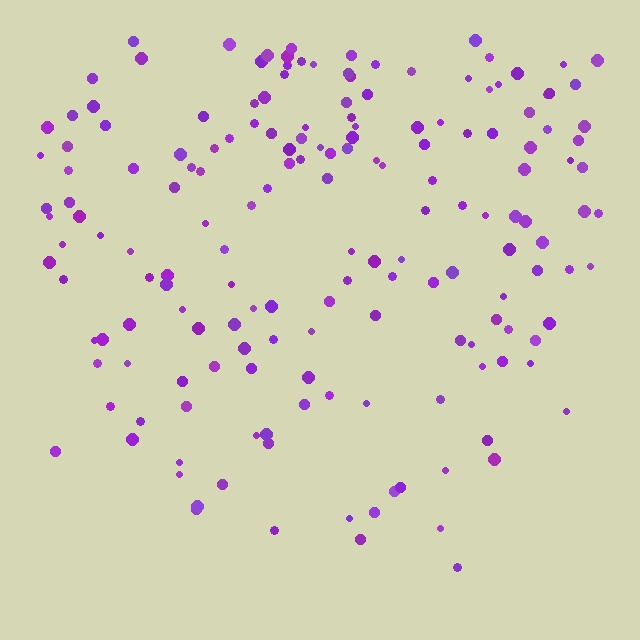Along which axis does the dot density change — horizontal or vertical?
Vertical.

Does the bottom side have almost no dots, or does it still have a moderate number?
Still a moderate number, just noticeably fewer than the top.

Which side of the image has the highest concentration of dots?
The top.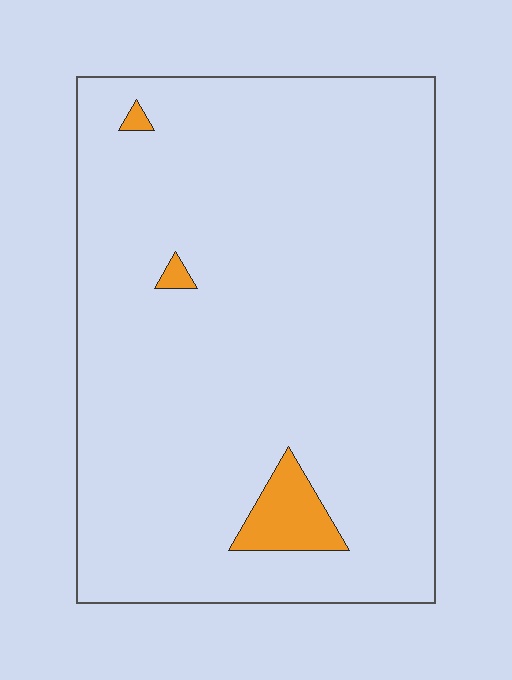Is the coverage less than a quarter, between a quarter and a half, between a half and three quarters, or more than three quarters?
Less than a quarter.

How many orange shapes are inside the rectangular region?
3.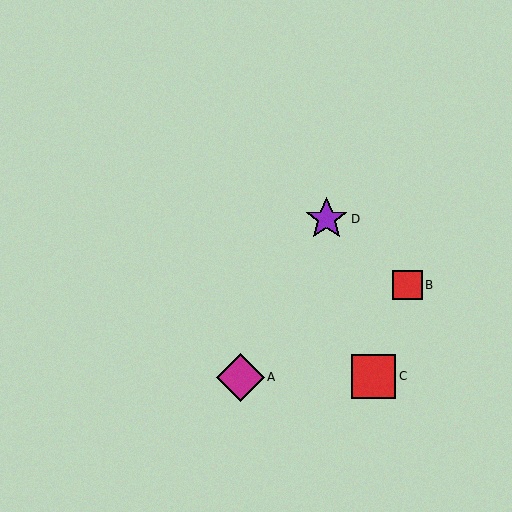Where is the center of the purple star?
The center of the purple star is at (326, 219).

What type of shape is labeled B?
Shape B is a red square.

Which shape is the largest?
The magenta diamond (labeled A) is the largest.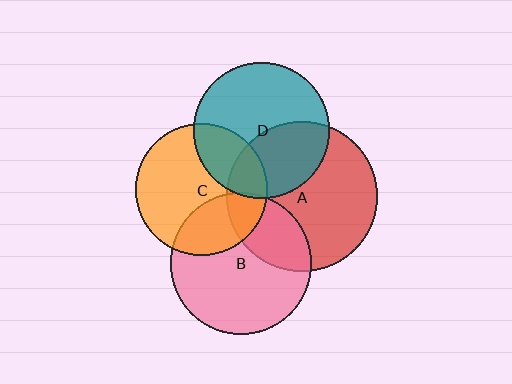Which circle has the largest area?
Circle A (red).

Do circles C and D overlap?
Yes.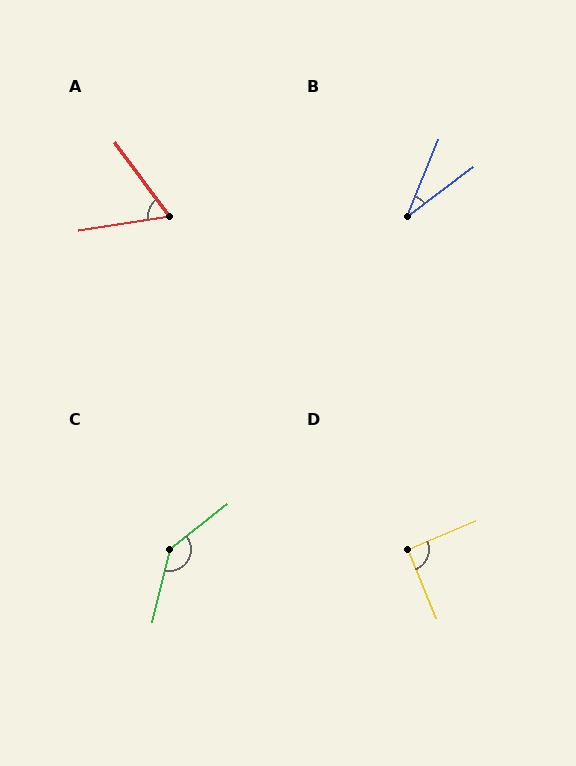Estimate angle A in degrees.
Approximately 63 degrees.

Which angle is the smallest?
B, at approximately 31 degrees.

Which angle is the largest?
C, at approximately 141 degrees.